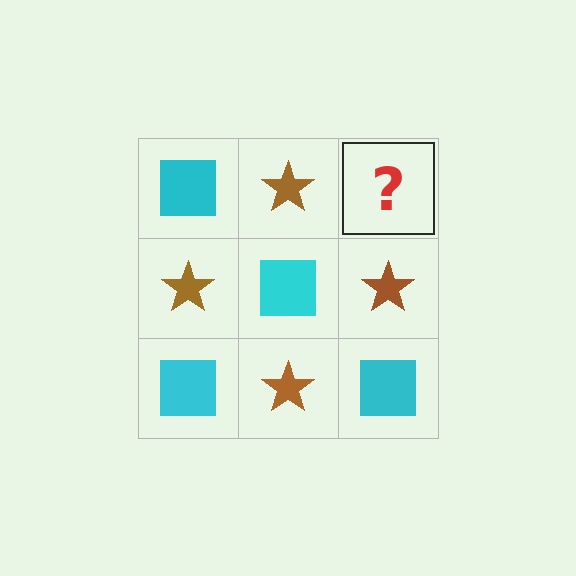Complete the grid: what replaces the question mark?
The question mark should be replaced with a cyan square.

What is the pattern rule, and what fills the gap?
The rule is that it alternates cyan square and brown star in a checkerboard pattern. The gap should be filled with a cyan square.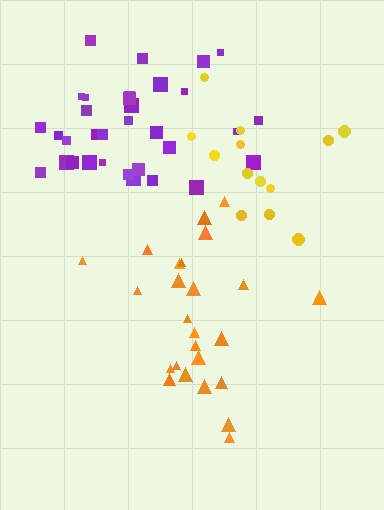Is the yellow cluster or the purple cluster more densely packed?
Purple.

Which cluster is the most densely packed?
Purple.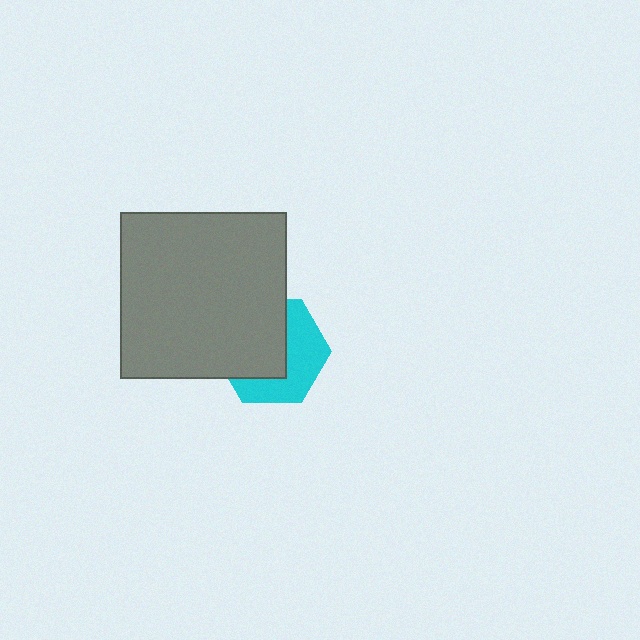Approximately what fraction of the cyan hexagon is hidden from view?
Roughly 54% of the cyan hexagon is hidden behind the gray square.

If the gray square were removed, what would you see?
You would see the complete cyan hexagon.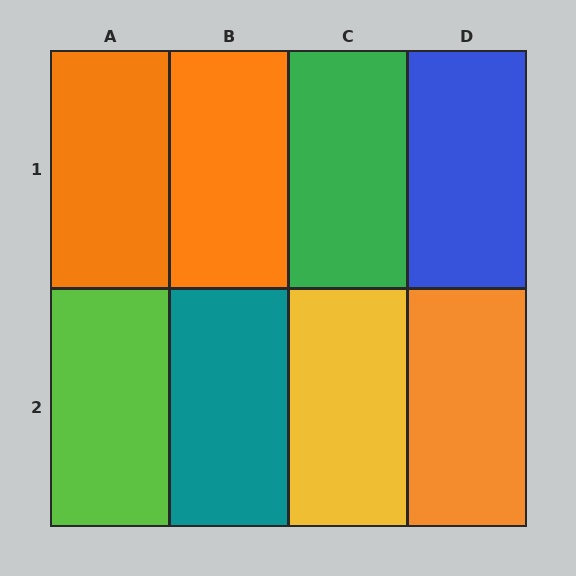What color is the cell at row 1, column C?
Green.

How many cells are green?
1 cell is green.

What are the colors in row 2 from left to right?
Lime, teal, yellow, orange.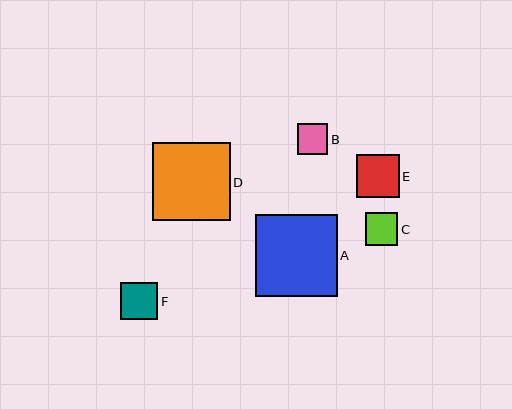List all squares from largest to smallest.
From largest to smallest: A, D, E, F, C, B.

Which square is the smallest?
Square B is the smallest with a size of approximately 31 pixels.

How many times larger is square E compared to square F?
Square E is approximately 1.1 times the size of square F.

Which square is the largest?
Square A is the largest with a size of approximately 82 pixels.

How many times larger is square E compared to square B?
Square E is approximately 1.4 times the size of square B.